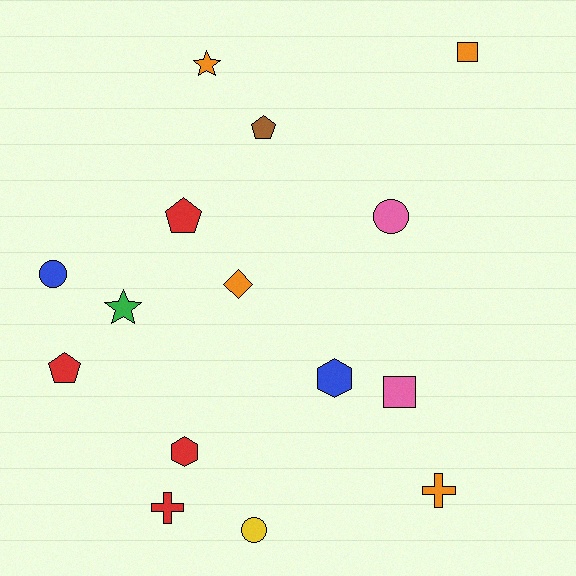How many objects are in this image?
There are 15 objects.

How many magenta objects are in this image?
There are no magenta objects.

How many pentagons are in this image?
There are 3 pentagons.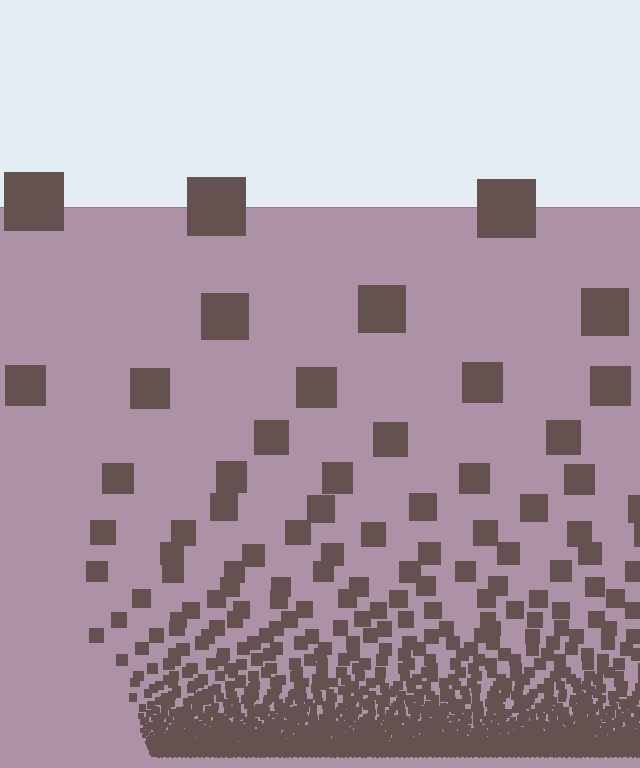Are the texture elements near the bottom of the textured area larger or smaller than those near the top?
Smaller. The gradient is inverted — elements near the bottom are smaller and denser.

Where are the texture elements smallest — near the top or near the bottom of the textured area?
Near the bottom.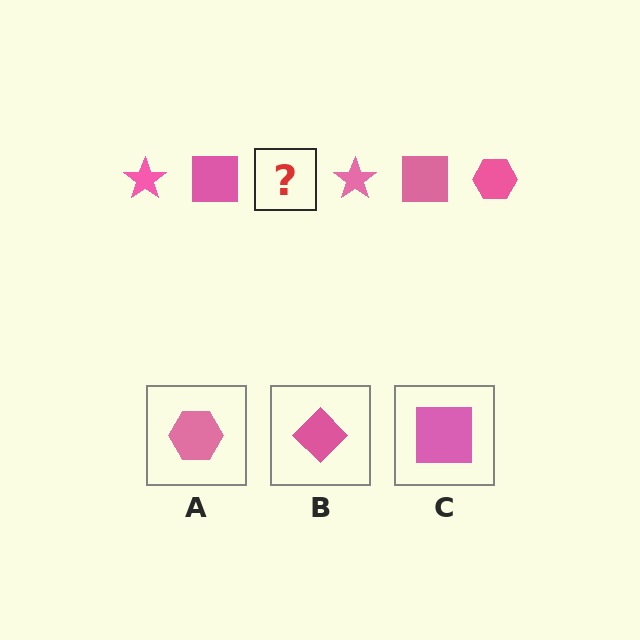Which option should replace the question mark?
Option A.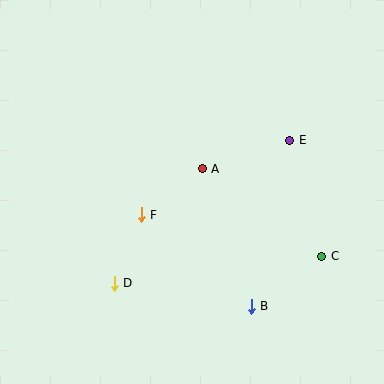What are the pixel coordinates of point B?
Point B is at (251, 306).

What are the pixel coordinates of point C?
Point C is at (322, 256).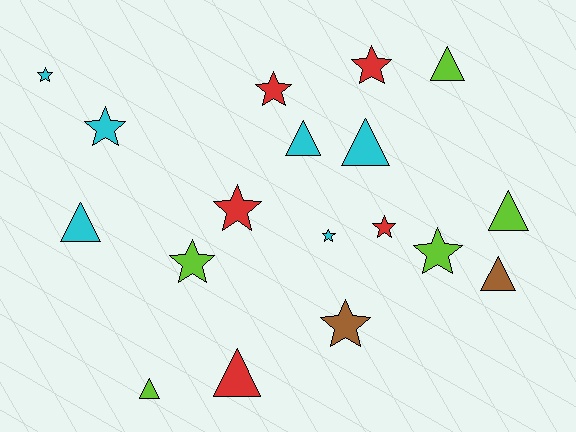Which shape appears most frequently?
Star, with 10 objects.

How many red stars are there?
There are 4 red stars.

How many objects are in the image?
There are 18 objects.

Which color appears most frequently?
Cyan, with 6 objects.